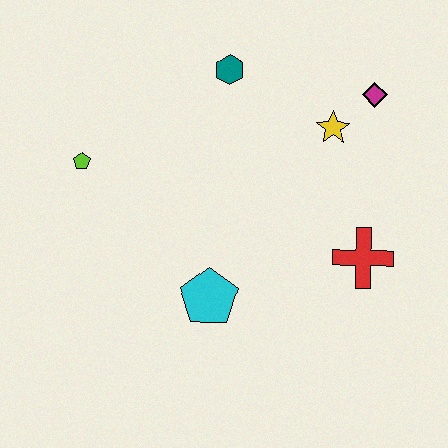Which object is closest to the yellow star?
The magenta diamond is closest to the yellow star.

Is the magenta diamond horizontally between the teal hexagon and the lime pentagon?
No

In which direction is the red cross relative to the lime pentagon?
The red cross is to the right of the lime pentagon.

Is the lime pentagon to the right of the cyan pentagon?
No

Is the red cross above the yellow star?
No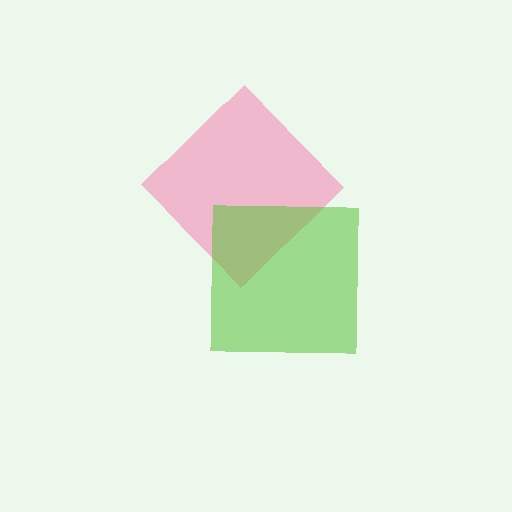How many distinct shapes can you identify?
There are 2 distinct shapes: a pink diamond, a lime square.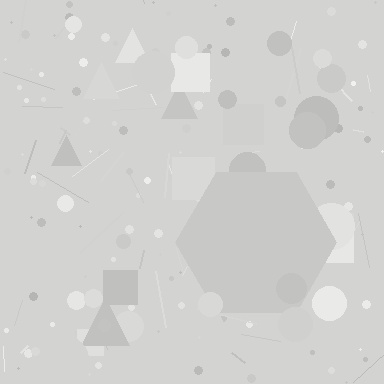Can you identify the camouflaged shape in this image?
The camouflaged shape is a hexagon.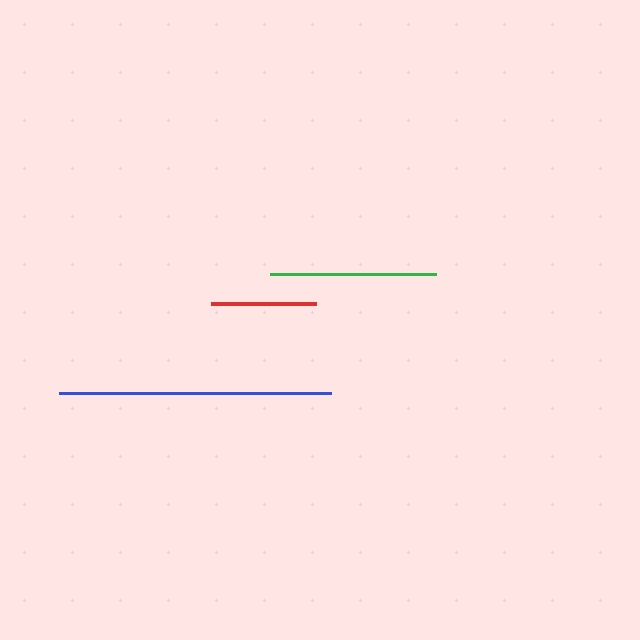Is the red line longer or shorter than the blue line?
The blue line is longer than the red line.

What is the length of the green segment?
The green segment is approximately 166 pixels long.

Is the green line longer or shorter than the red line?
The green line is longer than the red line.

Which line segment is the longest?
The blue line is the longest at approximately 271 pixels.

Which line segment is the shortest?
The red line is the shortest at approximately 105 pixels.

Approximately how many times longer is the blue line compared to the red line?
The blue line is approximately 2.6 times the length of the red line.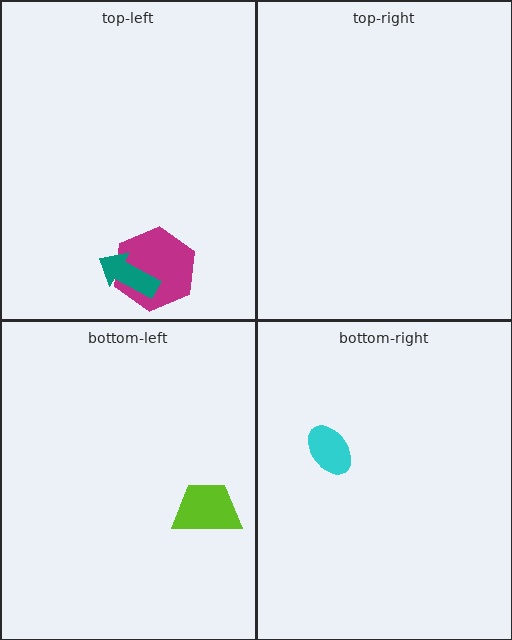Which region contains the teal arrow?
The top-left region.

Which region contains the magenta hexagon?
The top-left region.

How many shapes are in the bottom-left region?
1.